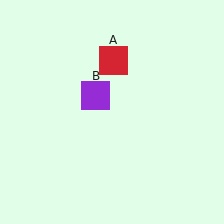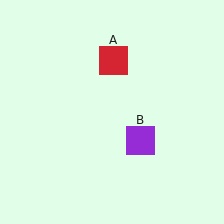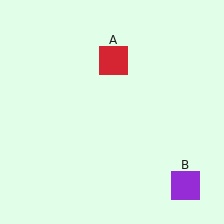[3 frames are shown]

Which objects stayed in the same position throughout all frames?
Red square (object A) remained stationary.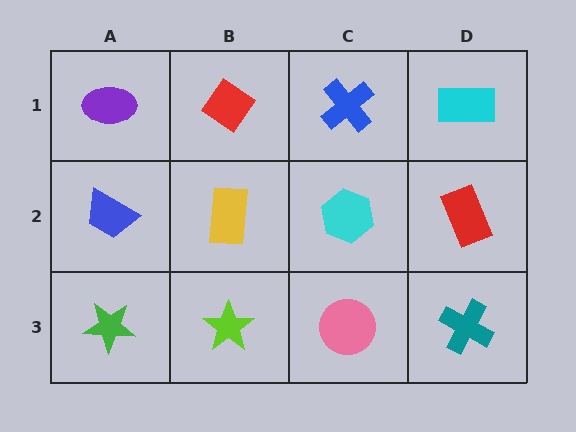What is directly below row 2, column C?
A pink circle.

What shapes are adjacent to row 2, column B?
A red diamond (row 1, column B), a lime star (row 3, column B), a blue trapezoid (row 2, column A), a cyan hexagon (row 2, column C).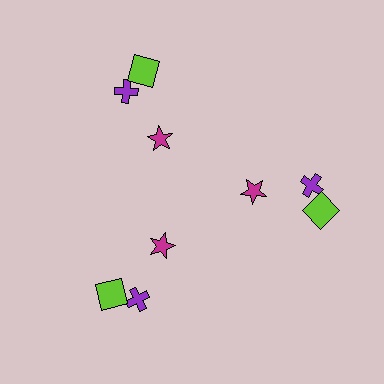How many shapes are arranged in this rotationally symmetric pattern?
There are 9 shapes, arranged in 3 groups of 3.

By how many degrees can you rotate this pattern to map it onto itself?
The pattern maps onto itself every 120 degrees of rotation.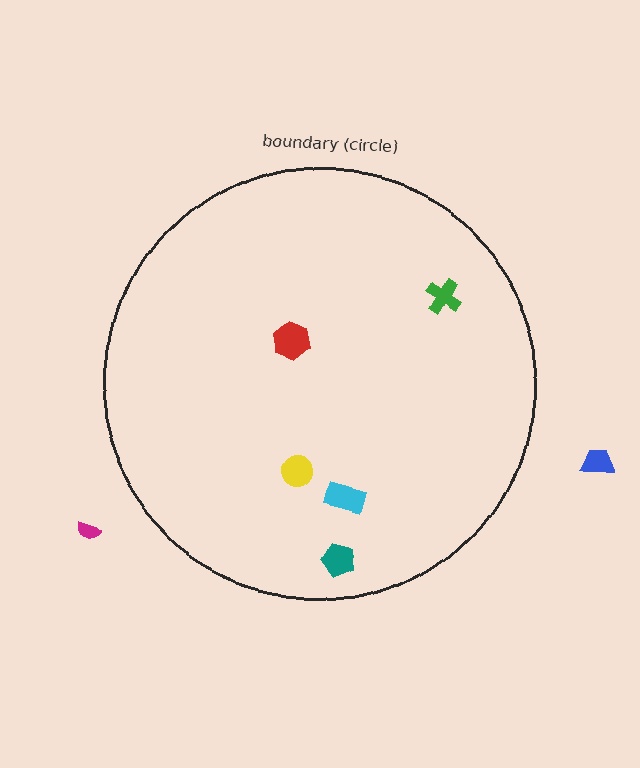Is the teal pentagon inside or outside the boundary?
Inside.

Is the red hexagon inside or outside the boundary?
Inside.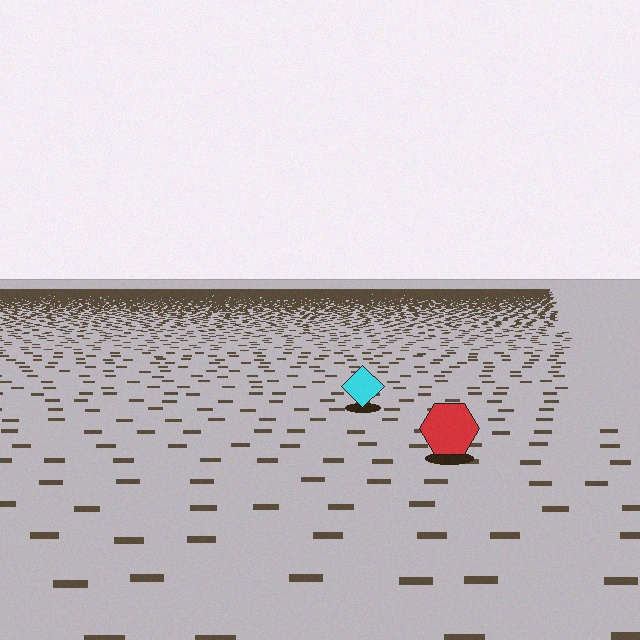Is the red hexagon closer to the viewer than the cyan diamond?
Yes. The red hexagon is closer — you can tell from the texture gradient: the ground texture is coarser near it.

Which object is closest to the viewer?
The red hexagon is closest. The texture marks near it are larger and more spread out.